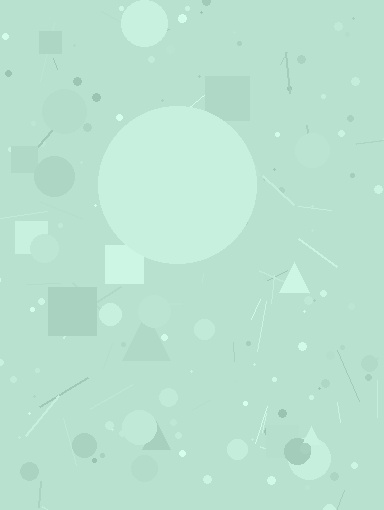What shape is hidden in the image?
A circle is hidden in the image.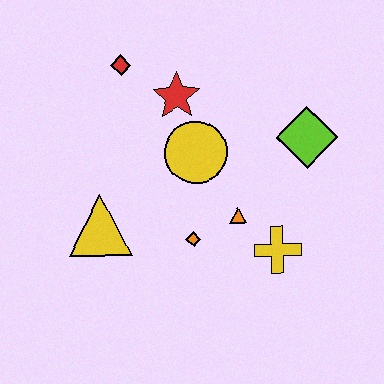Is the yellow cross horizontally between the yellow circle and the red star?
No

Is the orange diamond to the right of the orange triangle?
No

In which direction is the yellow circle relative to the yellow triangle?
The yellow circle is to the right of the yellow triangle.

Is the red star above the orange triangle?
Yes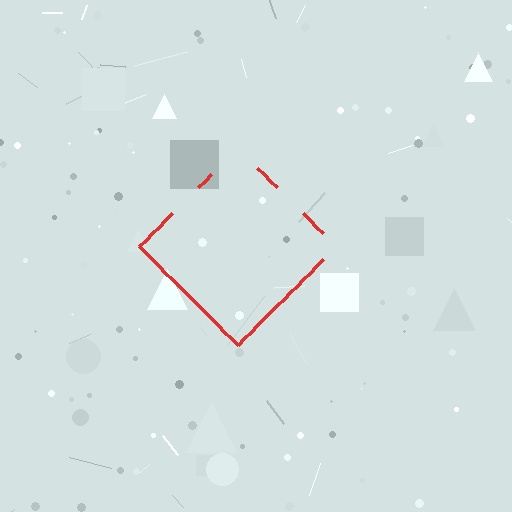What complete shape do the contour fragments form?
The contour fragments form a diamond.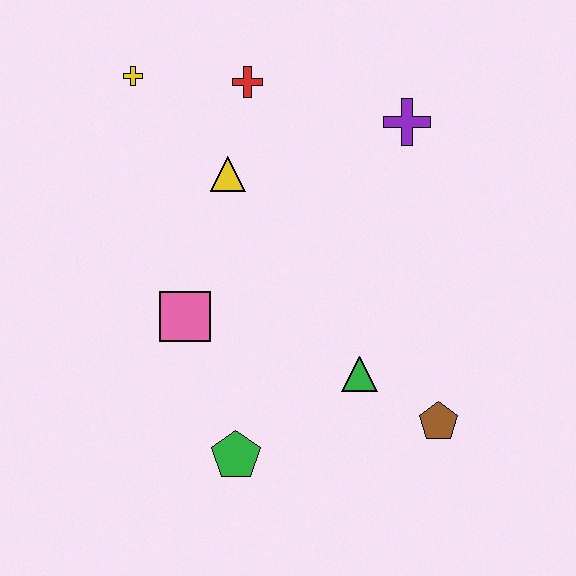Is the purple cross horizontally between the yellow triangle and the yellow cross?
No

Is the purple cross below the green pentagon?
No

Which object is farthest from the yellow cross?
The brown pentagon is farthest from the yellow cross.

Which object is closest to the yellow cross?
The red cross is closest to the yellow cross.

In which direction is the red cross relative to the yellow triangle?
The red cross is above the yellow triangle.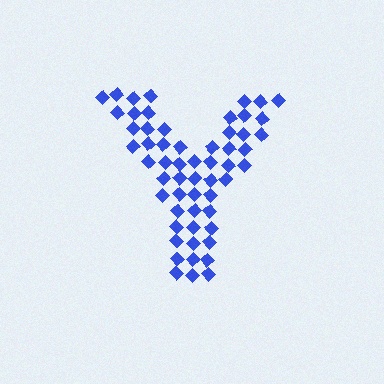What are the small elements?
The small elements are diamonds.